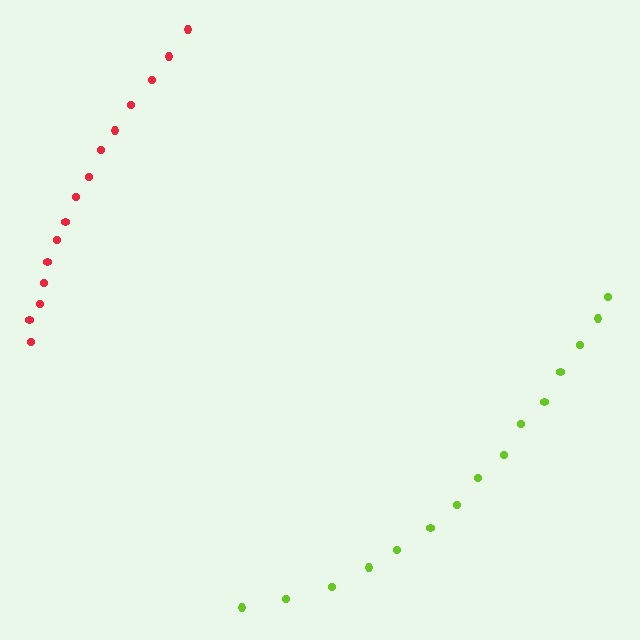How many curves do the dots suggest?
There are 2 distinct paths.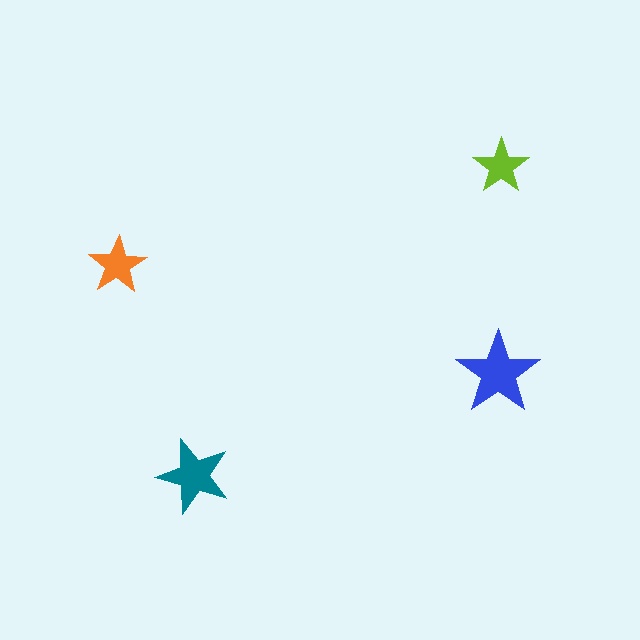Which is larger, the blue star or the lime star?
The blue one.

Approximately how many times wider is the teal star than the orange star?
About 1.5 times wider.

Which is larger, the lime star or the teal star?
The teal one.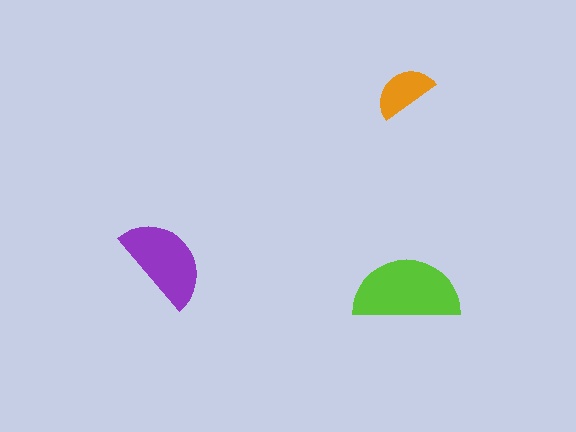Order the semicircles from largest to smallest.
the lime one, the purple one, the orange one.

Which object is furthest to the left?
The purple semicircle is leftmost.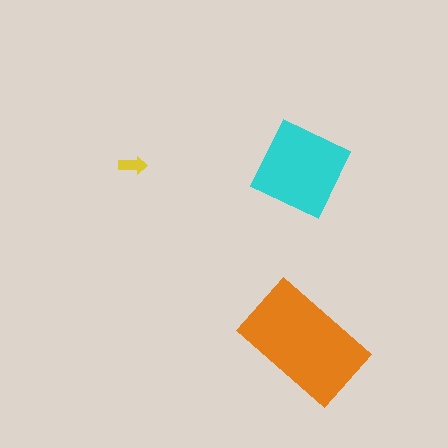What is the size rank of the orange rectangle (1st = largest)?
1st.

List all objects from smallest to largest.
The yellow arrow, the cyan diamond, the orange rectangle.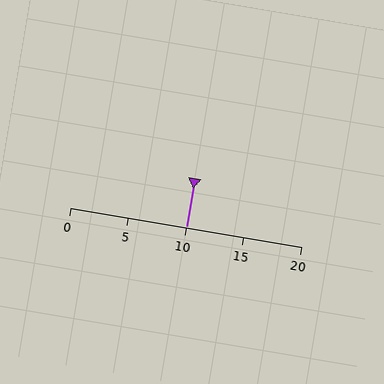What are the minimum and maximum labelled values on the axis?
The axis runs from 0 to 20.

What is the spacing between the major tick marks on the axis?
The major ticks are spaced 5 apart.